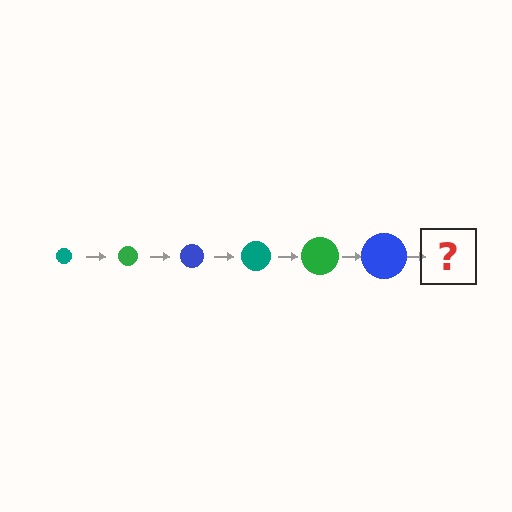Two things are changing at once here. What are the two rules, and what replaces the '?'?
The two rules are that the circle grows larger each step and the color cycles through teal, green, and blue. The '?' should be a teal circle, larger than the previous one.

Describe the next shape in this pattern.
It should be a teal circle, larger than the previous one.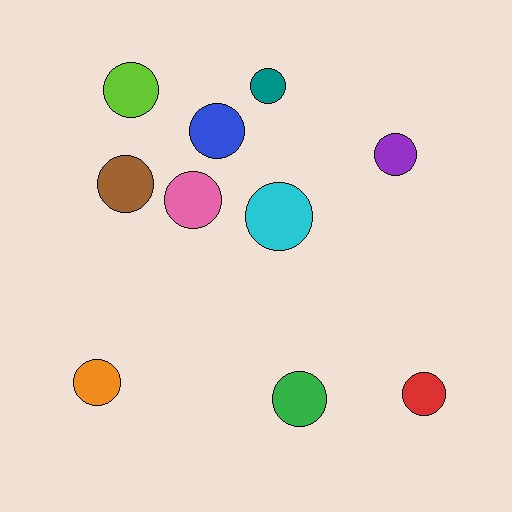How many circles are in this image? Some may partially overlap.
There are 10 circles.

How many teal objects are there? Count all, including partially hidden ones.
There is 1 teal object.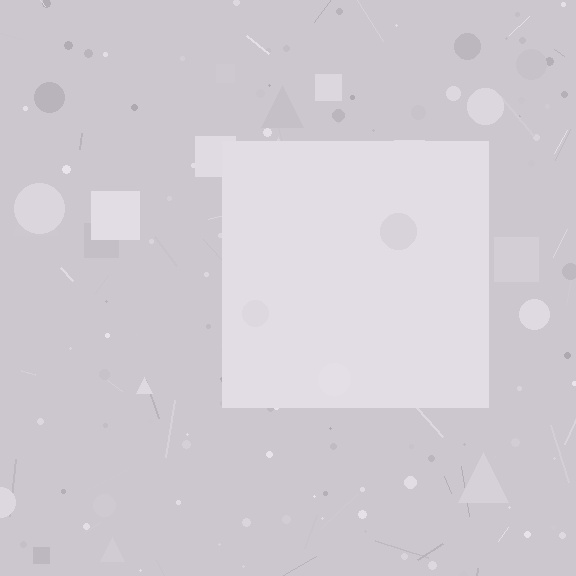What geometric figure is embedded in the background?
A square is embedded in the background.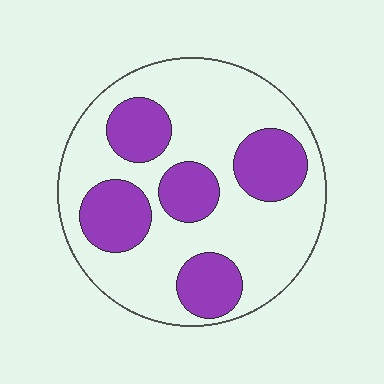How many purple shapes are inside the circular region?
5.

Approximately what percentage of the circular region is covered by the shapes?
Approximately 30%.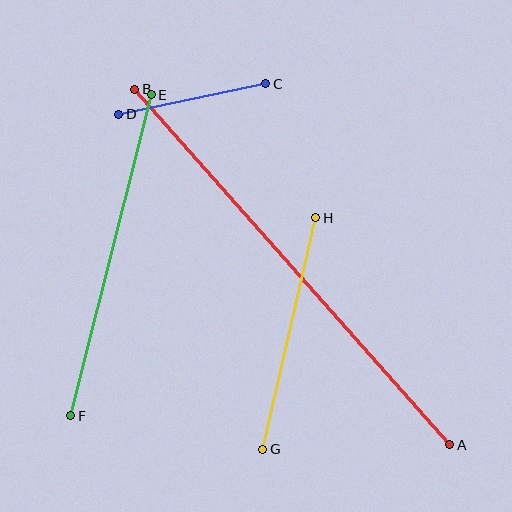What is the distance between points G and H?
The distance is approximately 237 pixels.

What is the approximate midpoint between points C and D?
The midpoint is at approximately (192, 99) pixels.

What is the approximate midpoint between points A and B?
The midpoint is at approximately (292, 267) pixels.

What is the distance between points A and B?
The distance is approximately 475 pixels.